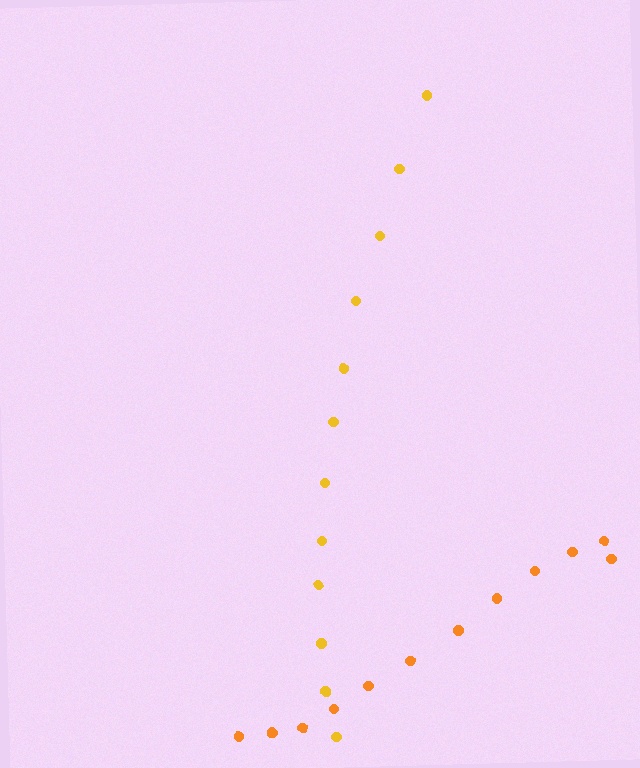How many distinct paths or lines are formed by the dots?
There are 2 distinct paths.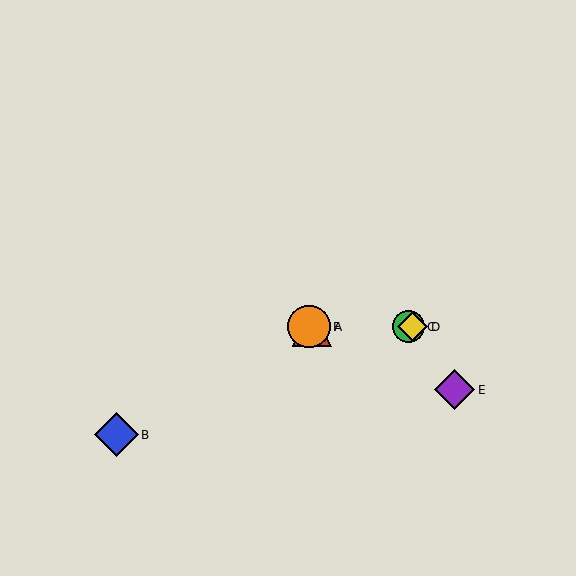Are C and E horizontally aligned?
No, C is at y≈327 and E is at y≈390.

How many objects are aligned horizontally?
4 objects (A, C, D, F) are aligned horizontally.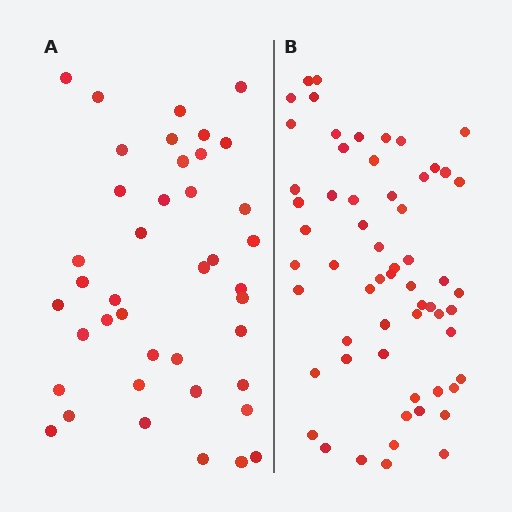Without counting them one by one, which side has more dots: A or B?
Region B (the right region) has more dots.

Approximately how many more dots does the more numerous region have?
Region B has approximately 20 more dots than region A.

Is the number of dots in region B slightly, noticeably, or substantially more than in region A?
Region B has substantially more. The ratio is roughly 1.5 to 1.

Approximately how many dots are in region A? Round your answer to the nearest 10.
About 40 dots. (The exact count is 41, which rounds to 40.)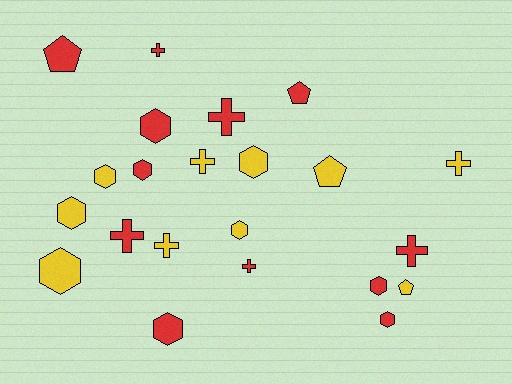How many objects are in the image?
There are 22 objects.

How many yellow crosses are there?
There are 3 yellow crosses.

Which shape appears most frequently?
Hexagon, with 10 objects.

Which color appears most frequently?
Red, with 12 objects.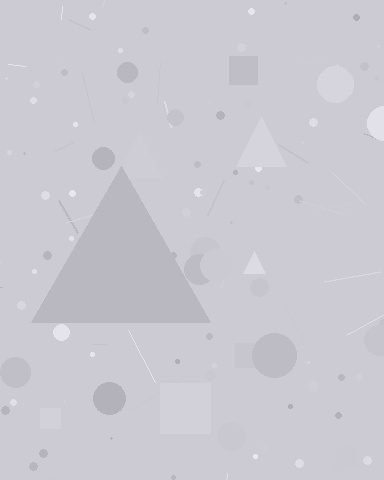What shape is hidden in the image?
A triangle is hidden in the image.